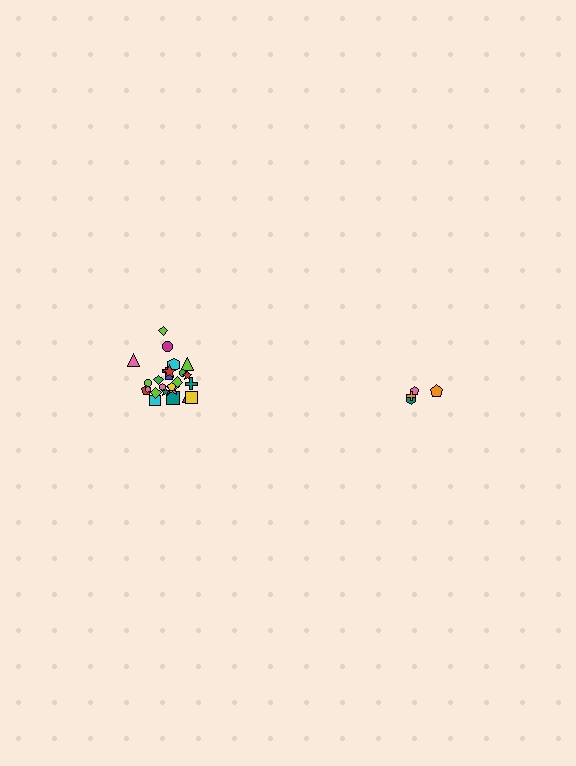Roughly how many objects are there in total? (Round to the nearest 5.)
Roughly 30 objects in total.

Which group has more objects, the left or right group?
The left group.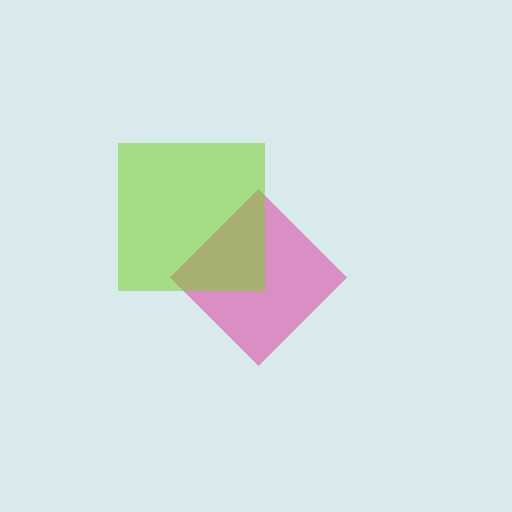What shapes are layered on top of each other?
The layered shapes are: a pink diamond, a lime square.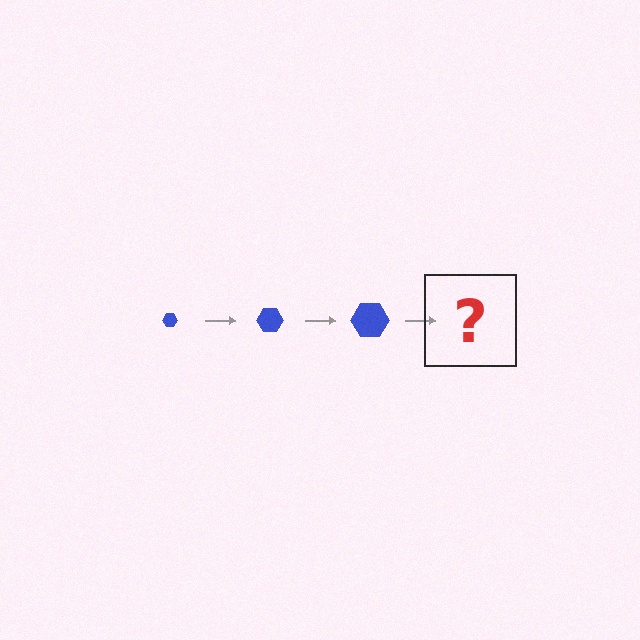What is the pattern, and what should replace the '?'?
The pattern is that the hexagon gets progressively larger each step. The '?' should be a blue hexagon, larger than the previous one.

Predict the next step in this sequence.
The next step is a blue hexagon, larger than the previous one.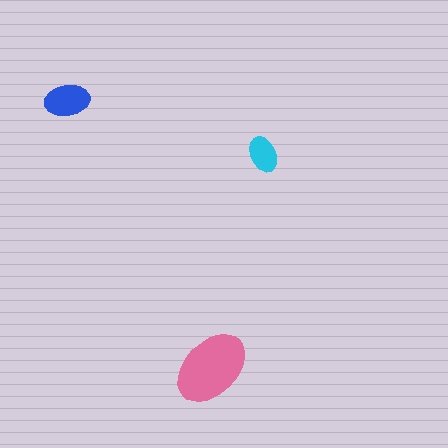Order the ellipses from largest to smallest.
the pink one, the blue one, the cyan one.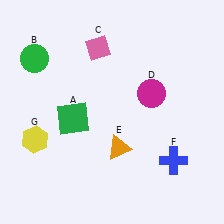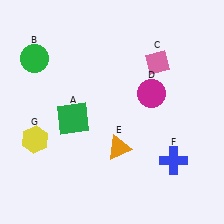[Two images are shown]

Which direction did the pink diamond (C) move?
The pink diamond (C) moved right.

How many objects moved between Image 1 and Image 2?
1 object moved between the two images.